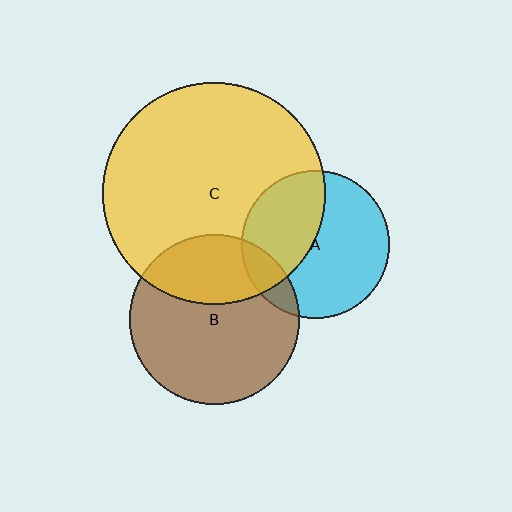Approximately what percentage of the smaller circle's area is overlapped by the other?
Approximately 40%.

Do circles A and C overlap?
Yes.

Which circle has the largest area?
Circle C (yellow).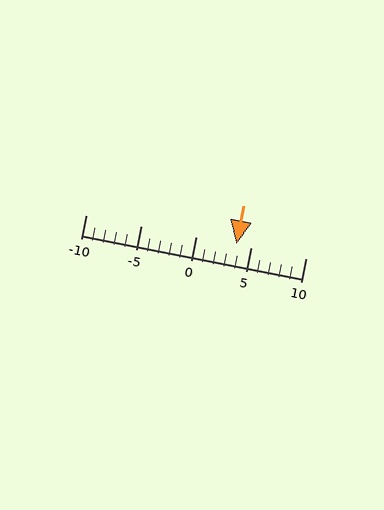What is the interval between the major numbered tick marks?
The major tick marks are spaced 5 units apart.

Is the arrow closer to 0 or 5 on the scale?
The arrow is closer to 5.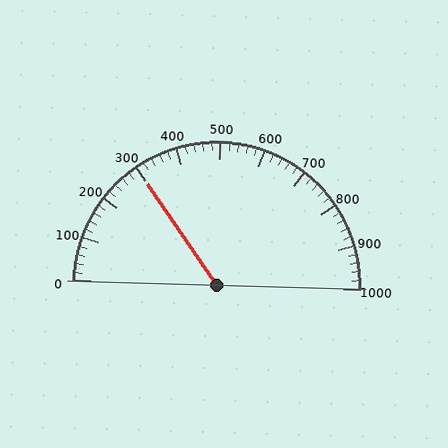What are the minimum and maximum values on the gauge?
The gauge ranges from 0 to 1000.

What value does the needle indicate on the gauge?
The needle indicates approximately 300.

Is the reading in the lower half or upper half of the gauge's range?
The reading is in the lower half of the range (0 to 1000).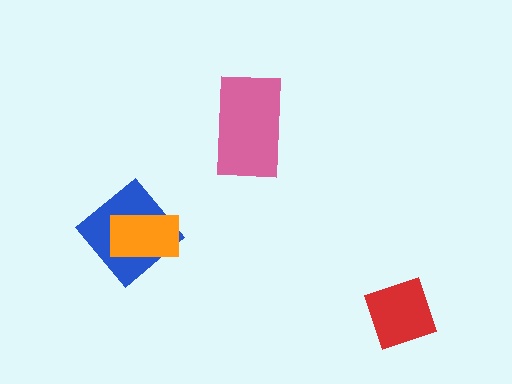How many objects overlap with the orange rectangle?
1 object overlaps with the orange rectangle.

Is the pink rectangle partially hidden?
No, no other shape covers it.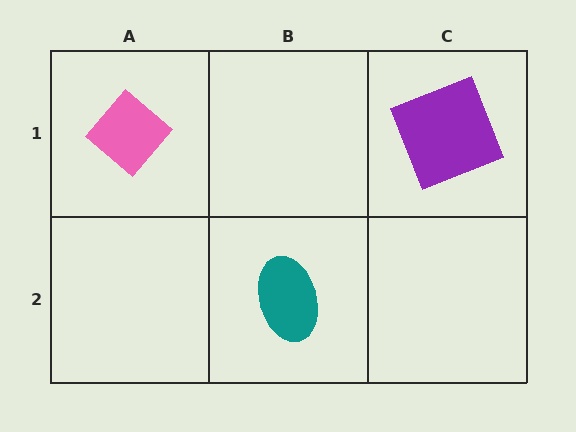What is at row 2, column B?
A teal ellipse.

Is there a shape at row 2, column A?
No, that cell is empty.